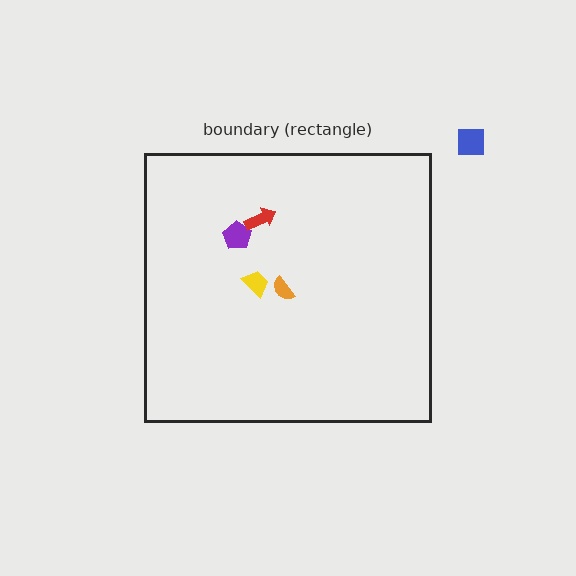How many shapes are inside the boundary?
4 inside, 1 outside.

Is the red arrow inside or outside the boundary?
Inside.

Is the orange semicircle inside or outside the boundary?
Inside.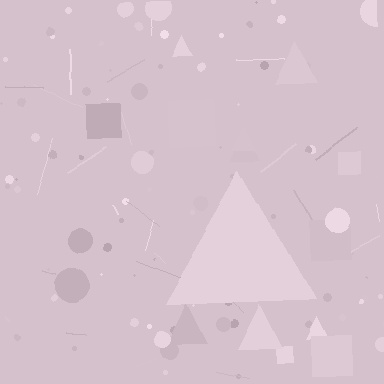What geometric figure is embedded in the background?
A triangle is embedded in the background.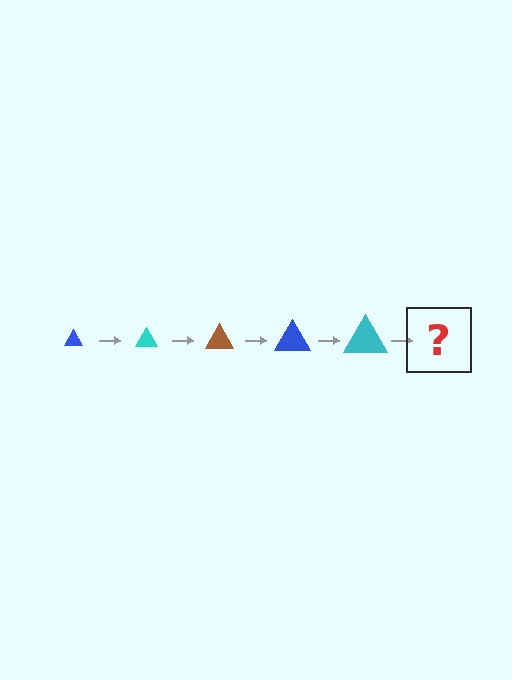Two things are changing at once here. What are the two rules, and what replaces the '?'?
The two rules are that the triangle grows larger each step and the color cycles through blue, cyan, and brown. The '?' should be a brown triangle, larger than the previous one.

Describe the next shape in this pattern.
It should be a brown triangle, larger than the previous one.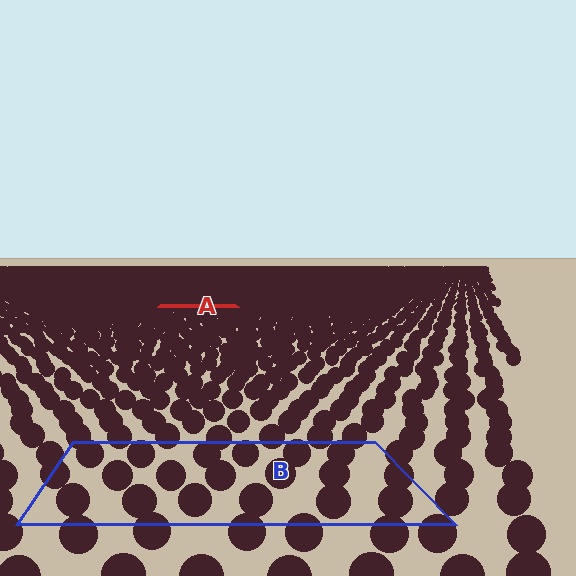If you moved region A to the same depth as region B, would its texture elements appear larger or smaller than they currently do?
They would appear larger. At a closer depth, the same texture elements are projected at a bigger on-screen size.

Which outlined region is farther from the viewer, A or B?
Region A is farther from the viewer — the texture elements inside it appear smaller and more densely packed.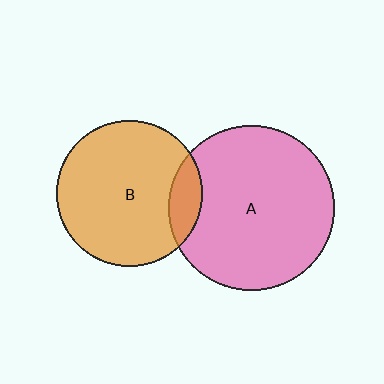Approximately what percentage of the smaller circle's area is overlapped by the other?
Approximately 15%.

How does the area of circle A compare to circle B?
Approximately 1.3 times.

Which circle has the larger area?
Circle A (pink).